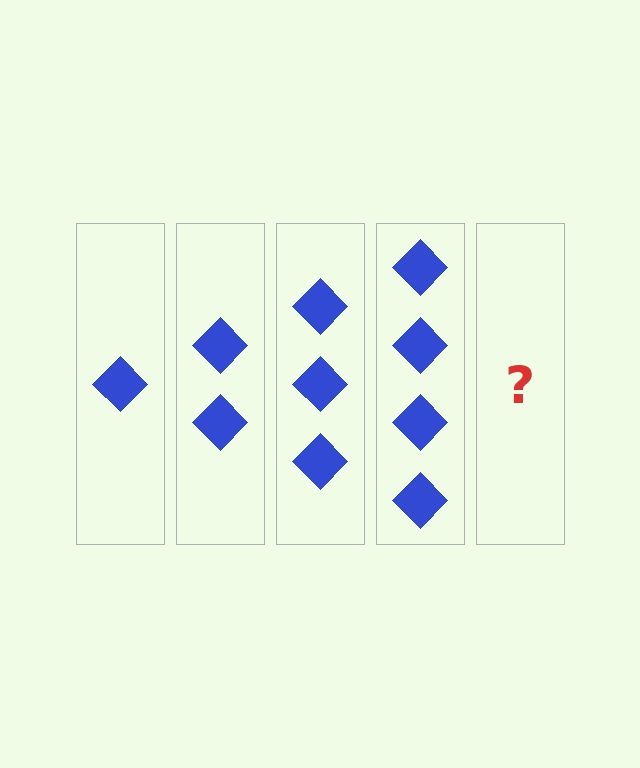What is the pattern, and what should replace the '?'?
The pattern is that each step adds one more diamond. The '?' should be 5 diamonds.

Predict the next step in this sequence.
The next step is 5 diamonds.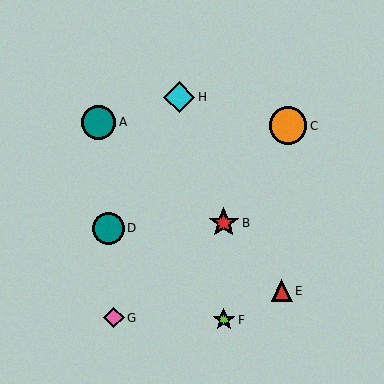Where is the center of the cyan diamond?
The center of the cyan diamond is at (179, 97).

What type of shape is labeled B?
Shape B is a red star.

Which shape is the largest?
The orange circle (labeled C) is the largest.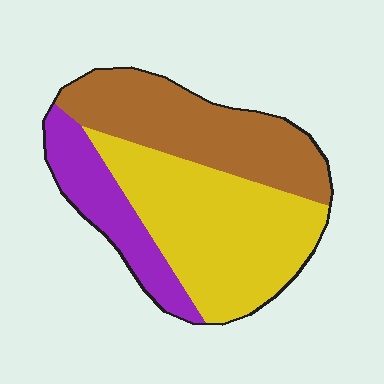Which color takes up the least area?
Purple, at roughly 20%.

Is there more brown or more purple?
Brown.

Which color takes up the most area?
Yellow, at roughly 45%.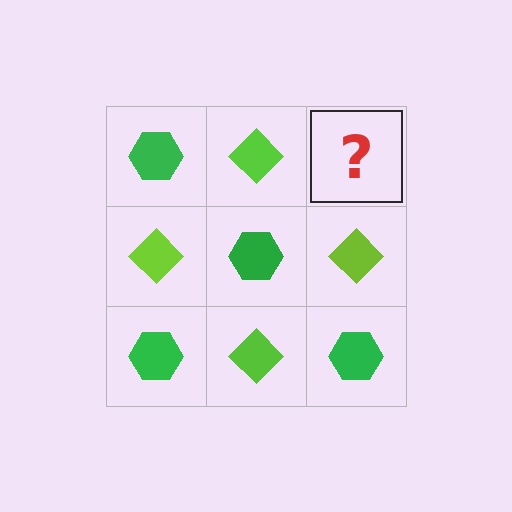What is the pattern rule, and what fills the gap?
The rule is that it alternates green hexagon and lime diamond in a checkerboard pattern. The gap should be filled with a green hexagon.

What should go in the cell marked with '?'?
The missing cell should contain a green hexagon.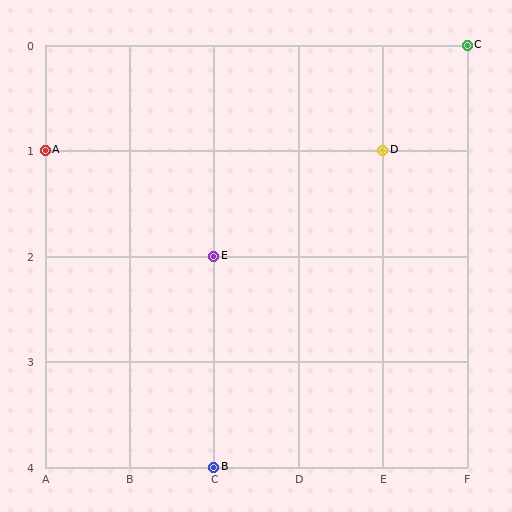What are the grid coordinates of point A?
Point A is at grid coordinates (A, 1).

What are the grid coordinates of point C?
Point C is at grid coordinates (F, 0).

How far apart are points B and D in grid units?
Points B and D are 2 columns and 3 rows apart (about 3.6 grid units diagonally).